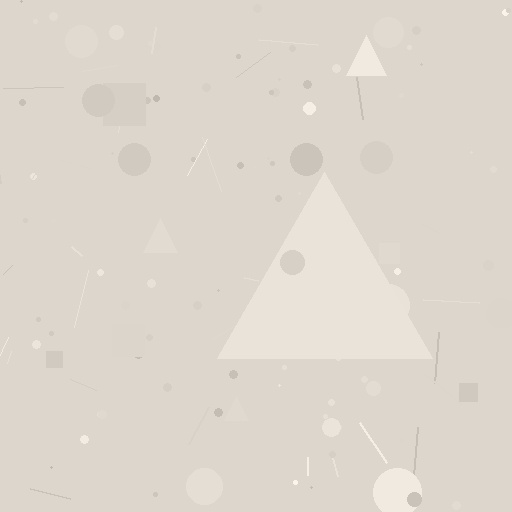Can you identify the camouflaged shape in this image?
The camouflaged shape is a triangle.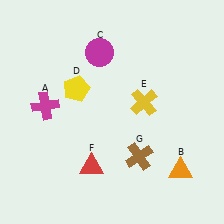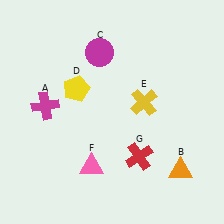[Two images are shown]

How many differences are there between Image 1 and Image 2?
There are 2 differences between the two images.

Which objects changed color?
F changed from red to pink. G changed from brown to red.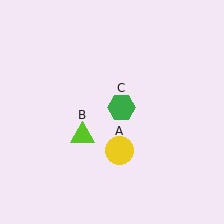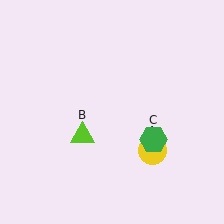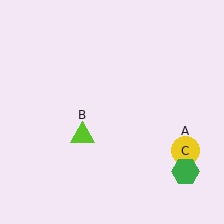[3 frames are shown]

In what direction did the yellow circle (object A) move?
The yellow circle (object A) moved right.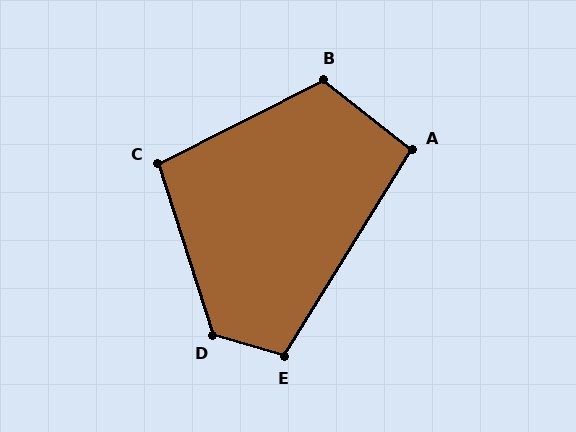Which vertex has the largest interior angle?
D, at approximately 125 degrees.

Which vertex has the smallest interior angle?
A, at approximately 97 degrees.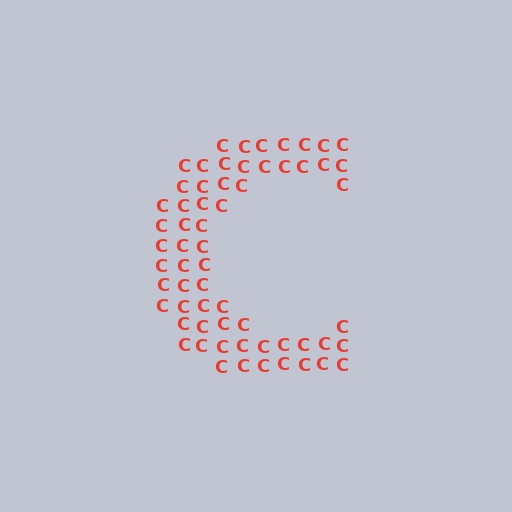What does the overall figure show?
The overall figure shows the letter C.